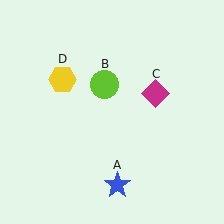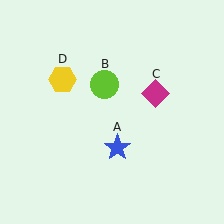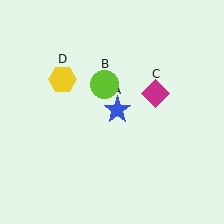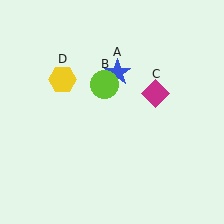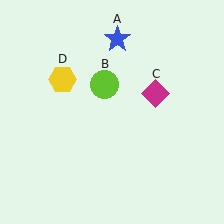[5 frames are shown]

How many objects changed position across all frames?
1 object changed position: blue star (object A).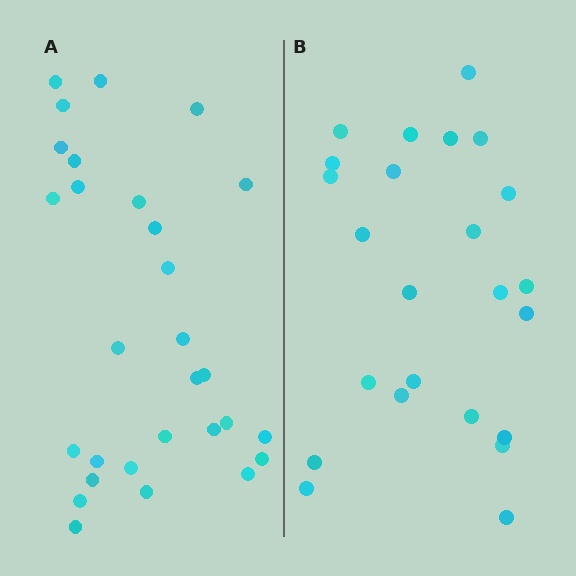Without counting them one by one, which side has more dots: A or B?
Region A (the left region) has more dots.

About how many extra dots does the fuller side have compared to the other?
Region A has about 5 more dots than region B.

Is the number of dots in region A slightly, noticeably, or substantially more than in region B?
Region A has only slightly more — the two regions are fairly close. The ratio is roughly 1.2 to 1.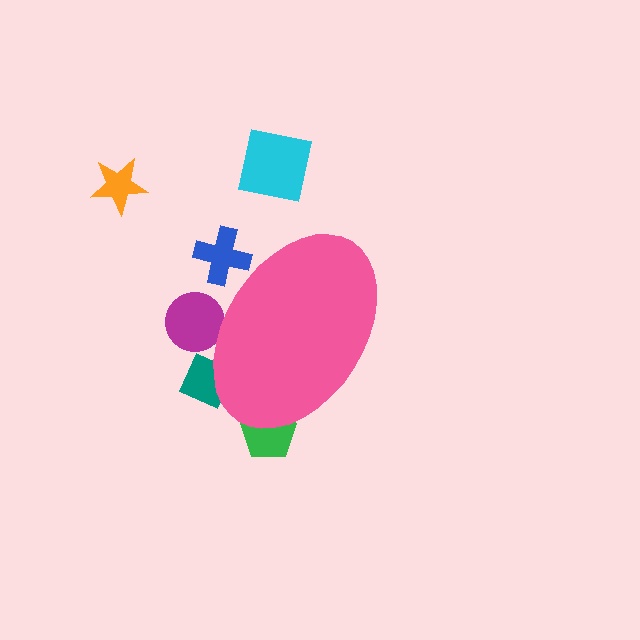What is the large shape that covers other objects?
A pink ellipse.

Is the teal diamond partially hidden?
Yes, the teal diamond is partially hidden behind the pink ellipse.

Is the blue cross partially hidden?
Yes, the blue cross is partially hidden behind the pink ellipse.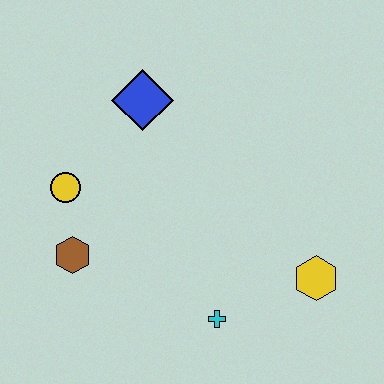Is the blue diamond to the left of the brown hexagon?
No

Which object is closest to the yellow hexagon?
The cyan cross is closest to the yellow hexagon.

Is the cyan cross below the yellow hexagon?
Yes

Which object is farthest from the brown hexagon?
The yellow hexagon is farthest from the brown hexagon.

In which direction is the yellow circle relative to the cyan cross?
The yellow circle is to the left of the cyan cross.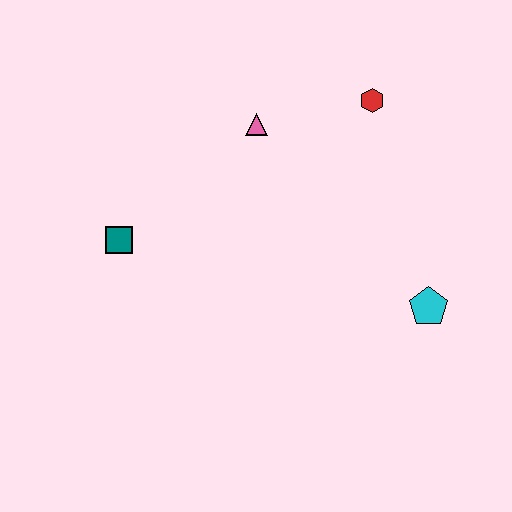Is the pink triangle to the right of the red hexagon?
No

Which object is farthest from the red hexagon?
The teal square is farthest from the red hexagon.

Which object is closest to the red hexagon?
The pink triangle is closest to the red hexagon.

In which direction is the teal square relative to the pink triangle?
The teal square is to the left of the pink triangle.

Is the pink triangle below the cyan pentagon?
No